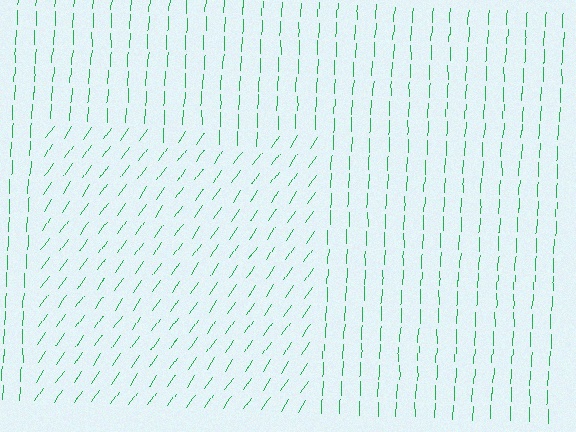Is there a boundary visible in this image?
Yes, there is a texture boundary formed by a change in line orientation.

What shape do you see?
I see a rectangle.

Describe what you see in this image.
The image is filled with small green line segments. A rectangle region in the image has lines oriented differently from the surrounding lines, creating a visible texture boundary.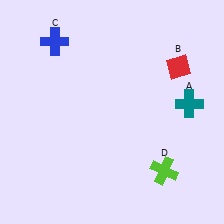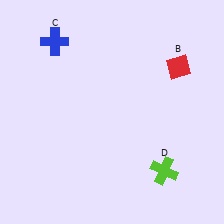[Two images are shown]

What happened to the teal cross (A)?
The teal cross (A) was removed in Image 2. It was in the top-right area of Image 1.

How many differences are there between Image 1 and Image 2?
There is 1 difference between the two images.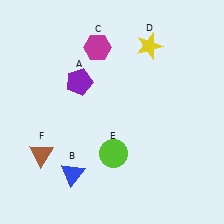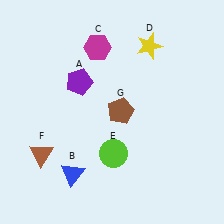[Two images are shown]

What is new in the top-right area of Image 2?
A brown pentagon (G) was added in the top-right area of Image 2.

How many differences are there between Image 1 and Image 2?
There is 1 difference between the two images.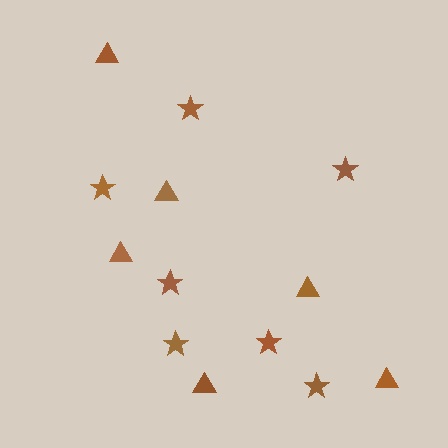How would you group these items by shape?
There are 2 groups: one group of stars (7) and one group of triangles (6).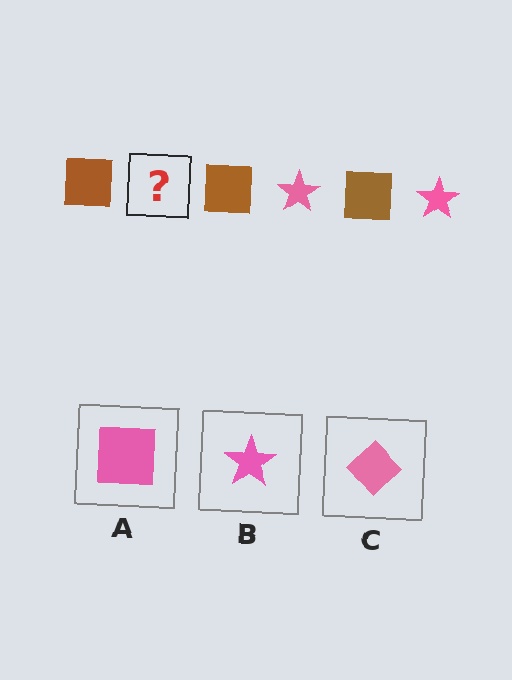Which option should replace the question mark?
Option B.